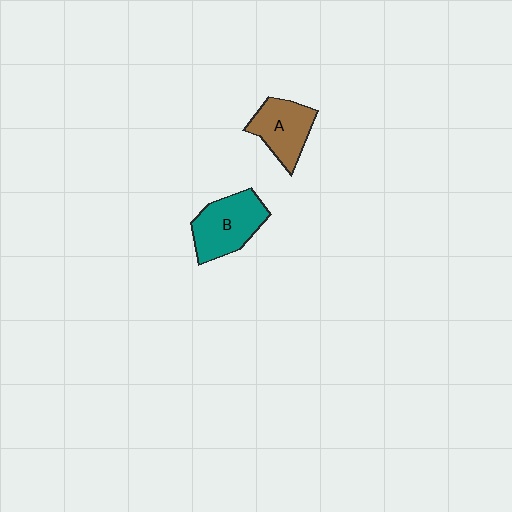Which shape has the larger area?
Shape B (teal).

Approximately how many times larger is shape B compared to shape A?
Approximately 1.2 times.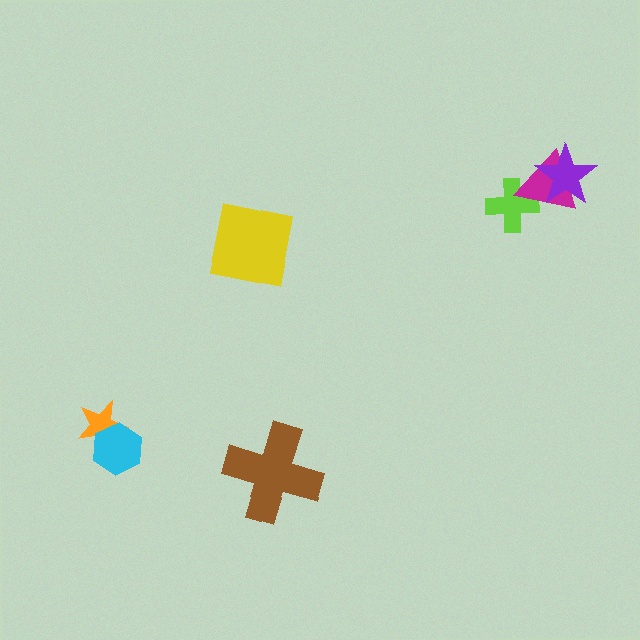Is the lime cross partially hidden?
Yes, it is partially covered by another shape.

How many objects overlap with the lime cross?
1 object overlaps with the lime cross.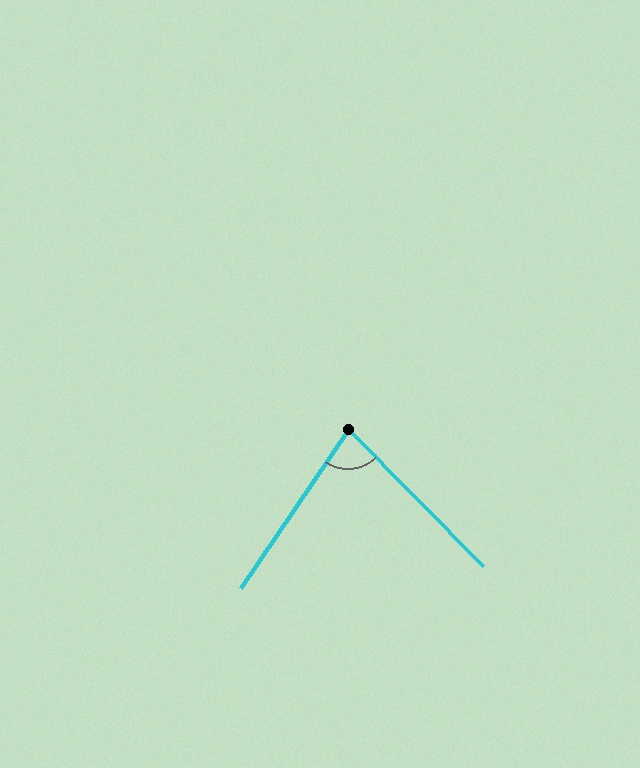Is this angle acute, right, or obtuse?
It is acute.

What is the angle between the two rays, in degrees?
Approximately 79 degrees.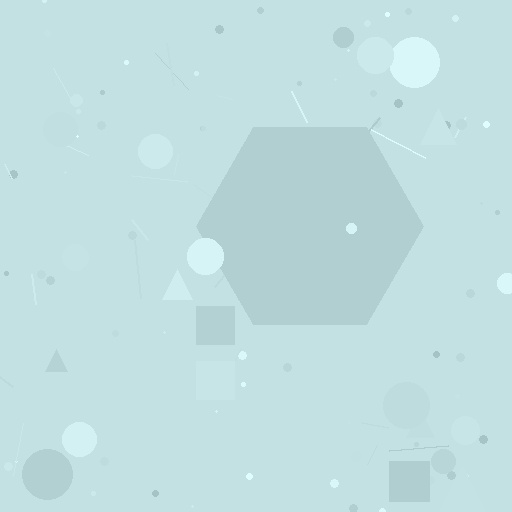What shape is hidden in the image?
A hexagon is hidden in the image.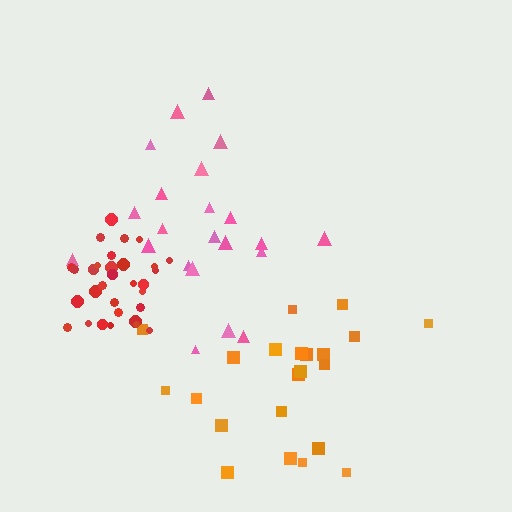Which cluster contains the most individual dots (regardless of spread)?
Red (32).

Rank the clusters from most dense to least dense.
red, orange, pink.